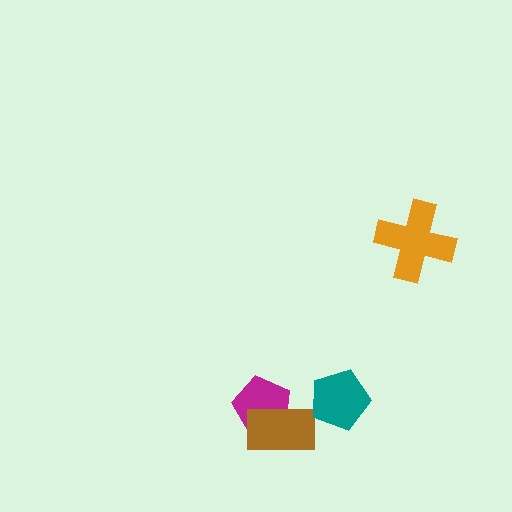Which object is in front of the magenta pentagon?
The brown rectangle is in front of the magenta pentagon.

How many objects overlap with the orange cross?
0 objects overlap with the orange cross.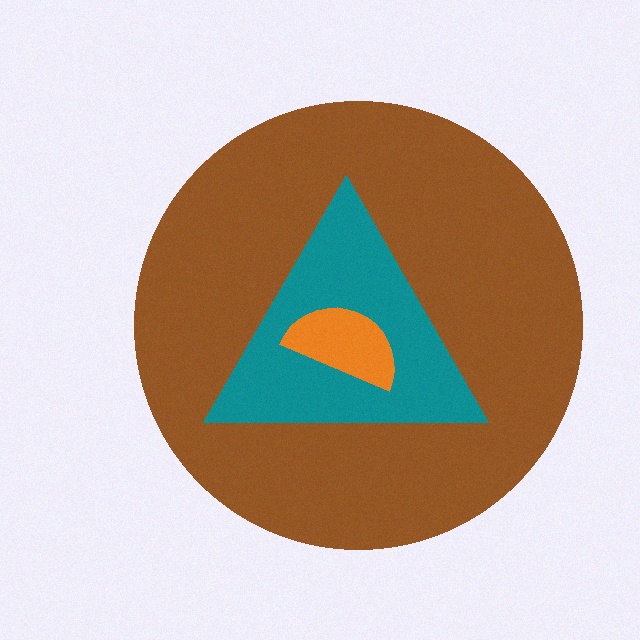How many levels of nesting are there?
3.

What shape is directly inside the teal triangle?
The orange semicircle.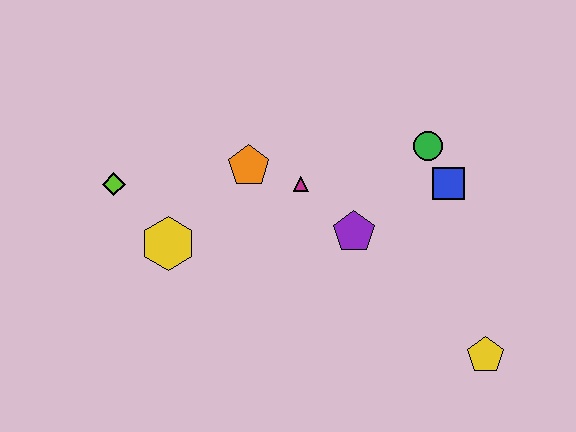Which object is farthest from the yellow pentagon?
The lime diamond is farthest from the yellow pentagon.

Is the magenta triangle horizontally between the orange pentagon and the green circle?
Yes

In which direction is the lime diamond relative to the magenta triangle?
The lime diamond is to the left of the magenta triangle.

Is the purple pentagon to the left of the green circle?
Yes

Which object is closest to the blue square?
The green circle is closest to the blue square.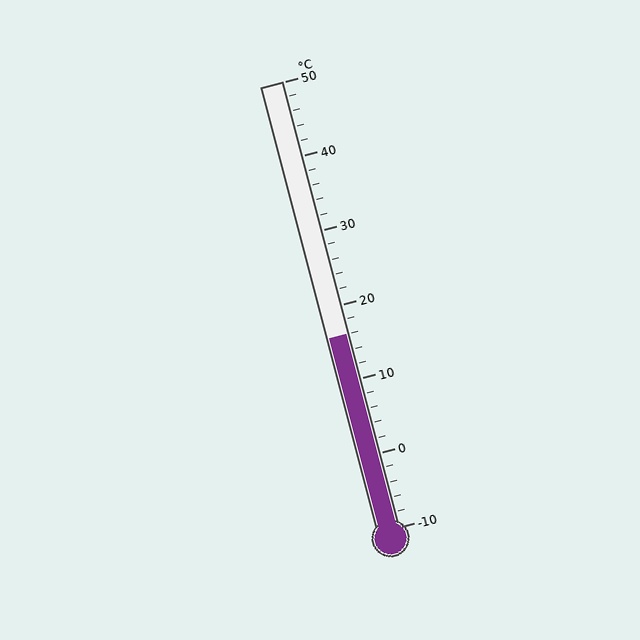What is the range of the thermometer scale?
The thermometer scale ranges from -10°C to 50°C.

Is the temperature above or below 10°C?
The temperature is above 10°C.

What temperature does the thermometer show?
The thermometer shows approximately 16°C.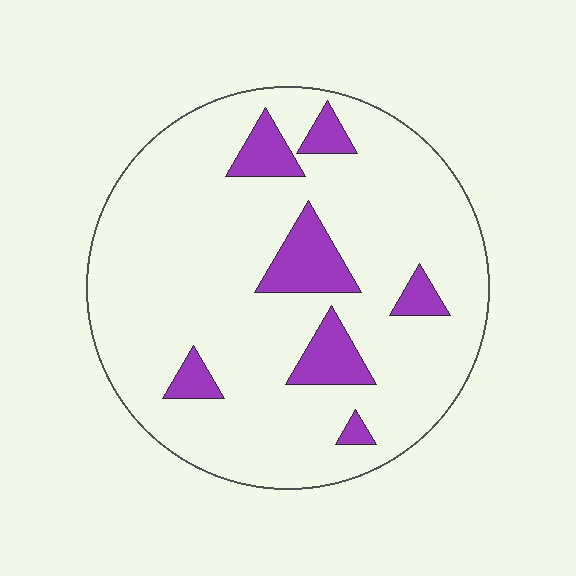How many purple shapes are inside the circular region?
7.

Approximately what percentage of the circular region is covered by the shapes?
Approximately 15%.